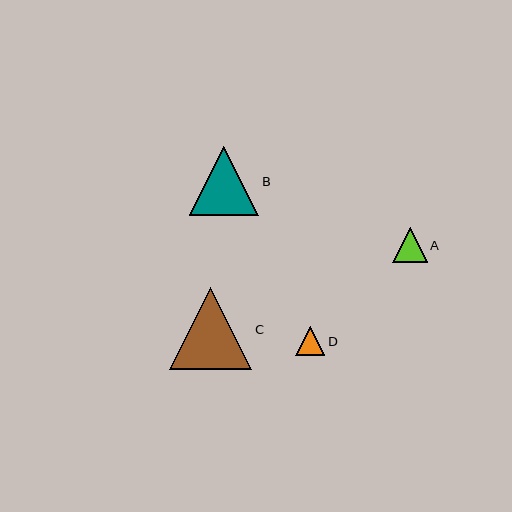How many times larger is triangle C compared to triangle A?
Triangle C is approximately 2.4 times the size of triangle A.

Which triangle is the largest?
Triangle C is the largest with a size of approximately 82 pixels.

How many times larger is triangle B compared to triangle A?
Triangle B is approximately 2.0 times the size of triangle A.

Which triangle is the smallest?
Triangle D is the smallest with a size of approximately 29 pixels.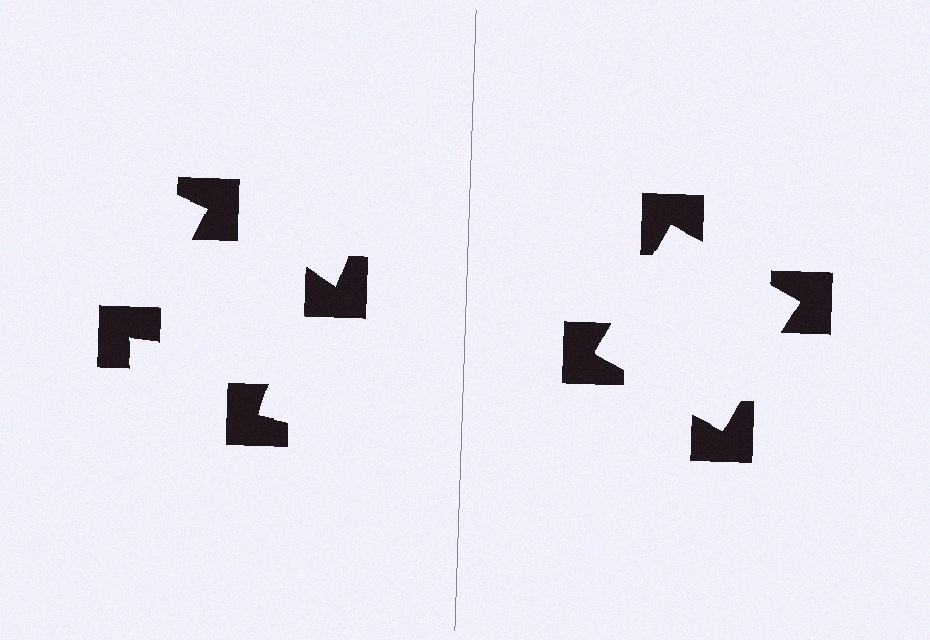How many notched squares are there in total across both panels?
8 — 4 on each side.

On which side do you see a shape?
An illusory square appears on the right side. On the left side the wedge cuts are rotated, so no coherent shape forms.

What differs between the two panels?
The notched squares are positioned identically on both sides; only the wedge orientations differ. On the right they align to a square; on the left they are misaligned.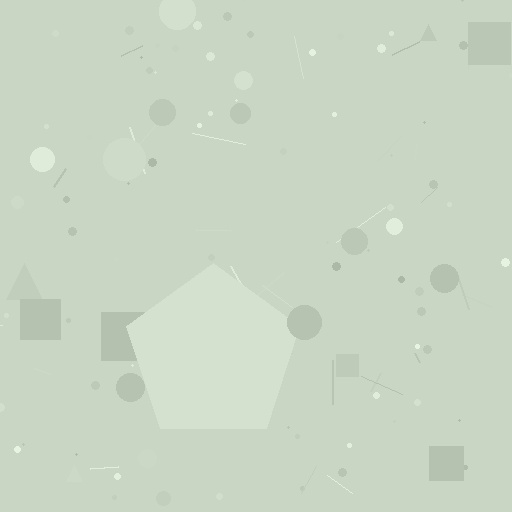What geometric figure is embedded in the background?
A pentagon is embedded in the background.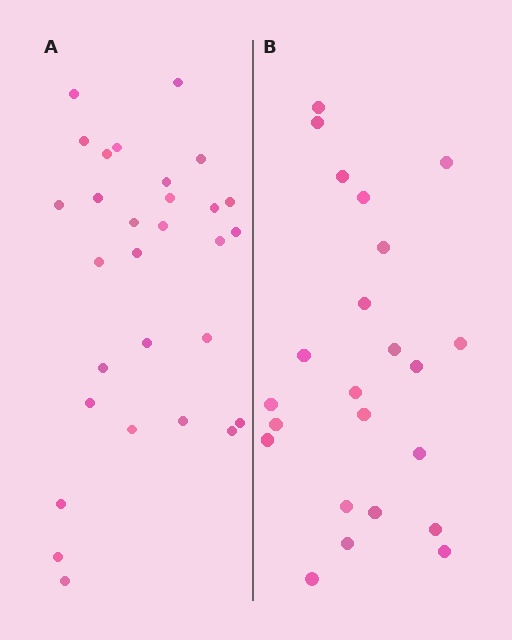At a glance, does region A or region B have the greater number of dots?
Region A (the left region) has more dots.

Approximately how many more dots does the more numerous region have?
Region A has about 6 more dots than region B.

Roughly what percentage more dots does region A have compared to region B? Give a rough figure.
About 25% more.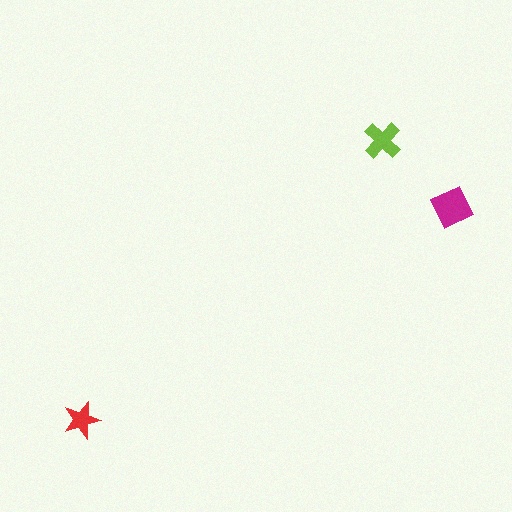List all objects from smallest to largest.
The red star, the lime cross, the magenta square.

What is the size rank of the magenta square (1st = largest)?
1st.